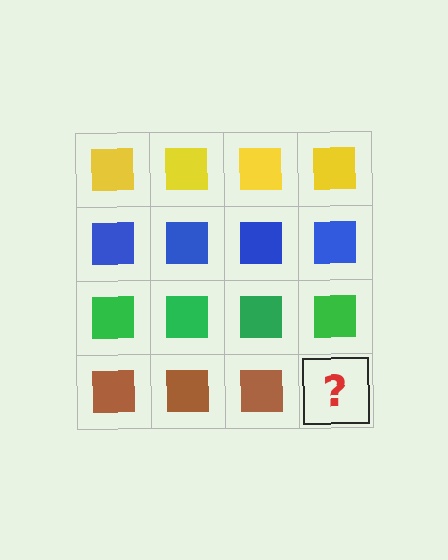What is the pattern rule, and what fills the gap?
The rule is that each row has a consistent color. The gap should be filled with a brown square.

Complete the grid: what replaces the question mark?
The question mark should be replaced with a brown square.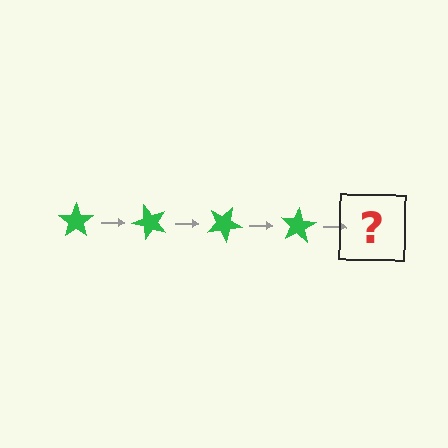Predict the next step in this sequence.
The next step is a green star rotated 200 degrees.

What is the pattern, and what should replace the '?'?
The pattern is that the star rotates 50 degrees each step. The '?' should be a green star rotated 200 degrees.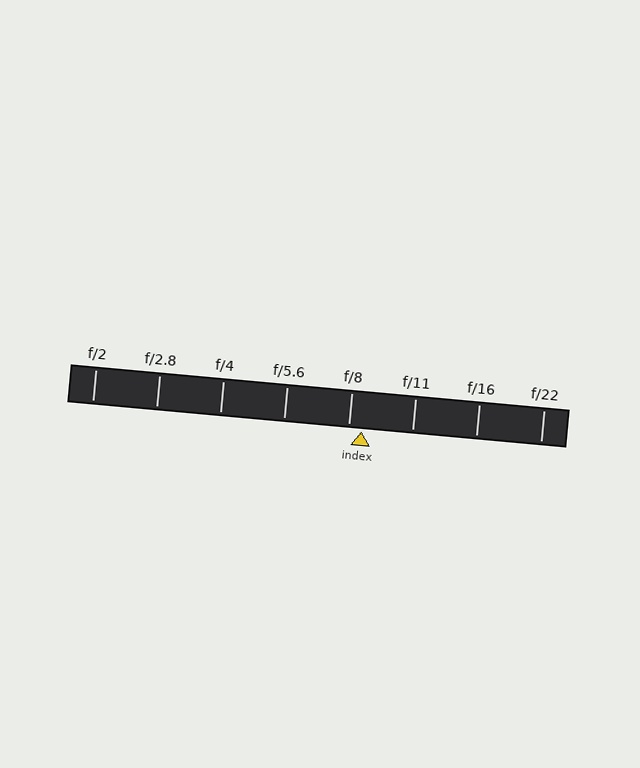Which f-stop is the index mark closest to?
The index mark is closest to f/8.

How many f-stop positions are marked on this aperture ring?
There are 8 f-stop positions marked.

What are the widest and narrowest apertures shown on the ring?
The widest aperture shown is f/2 and the narrowest is f/22.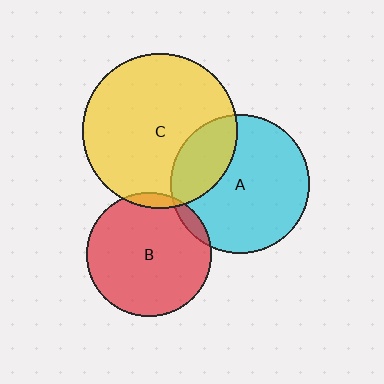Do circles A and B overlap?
Yes.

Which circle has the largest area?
Circle C (yellow).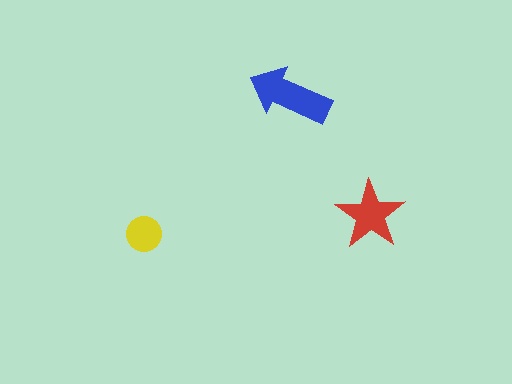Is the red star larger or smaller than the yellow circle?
Larger.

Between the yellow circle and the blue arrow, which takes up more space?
The blue arrow.